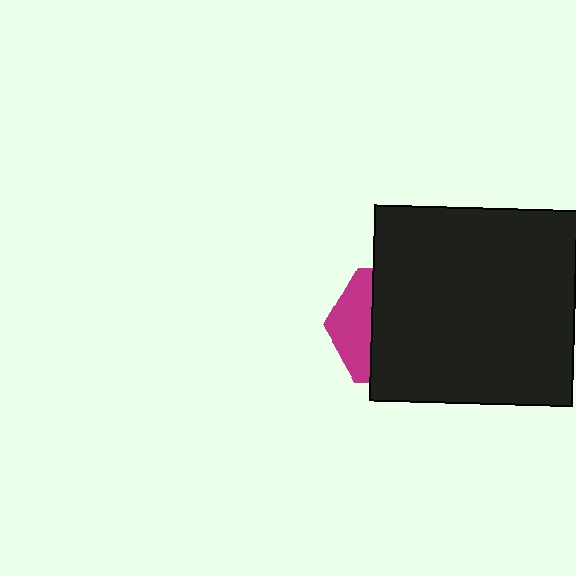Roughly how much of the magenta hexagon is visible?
A small part of it is visible (roughly 31%).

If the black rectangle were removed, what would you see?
You would see the complete magenta hexagon.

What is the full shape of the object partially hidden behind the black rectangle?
The partially hidden object is a magenta hexagon.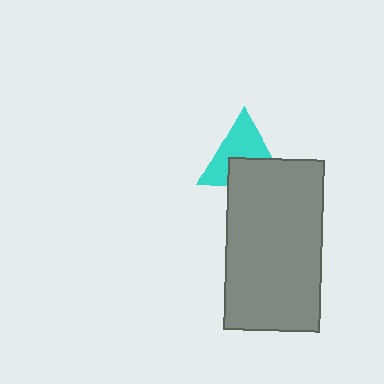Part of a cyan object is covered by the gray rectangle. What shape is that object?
It is a triangle.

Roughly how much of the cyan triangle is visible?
About half of it is visible (roughly 58%).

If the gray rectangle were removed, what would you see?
You would see the complete cyan triangle.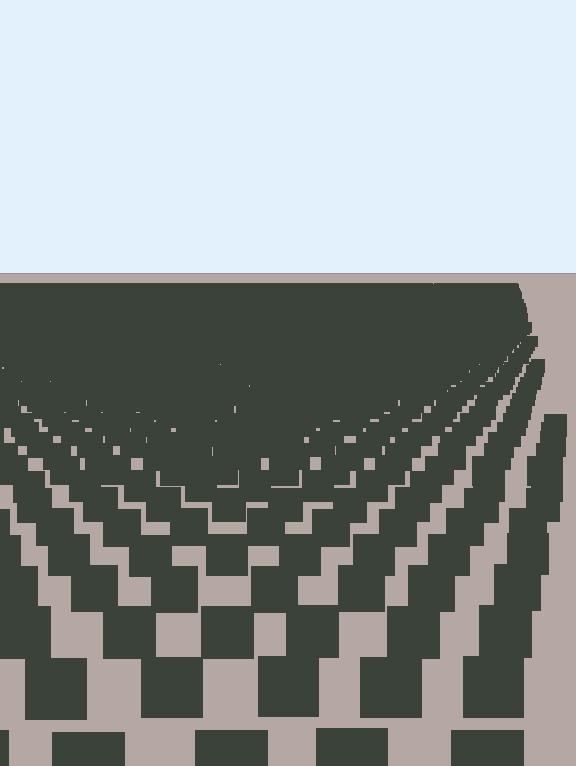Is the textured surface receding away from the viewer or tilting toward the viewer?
The surface is receding away from the viewer. Texture elements get smaller and denser toward the top.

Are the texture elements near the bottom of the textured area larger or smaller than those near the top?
Larger. Near the bottom, elements are closer to the viewer and appear at a bigger on-screen size.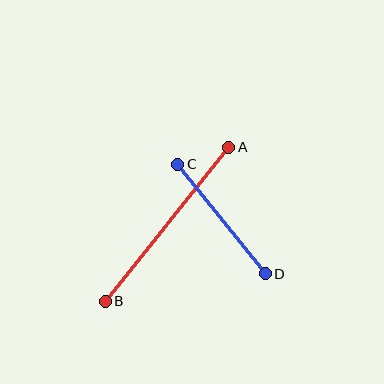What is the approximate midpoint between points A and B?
The midpoint is at approximately (167, 224) pixels.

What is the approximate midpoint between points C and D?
The midpoint is at approximately (221, 219) pixels.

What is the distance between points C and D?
The distance is approximately 140 pixels.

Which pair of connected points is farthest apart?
Points A and B are farthest apart.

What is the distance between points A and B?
The distance is approximately 198 pixels.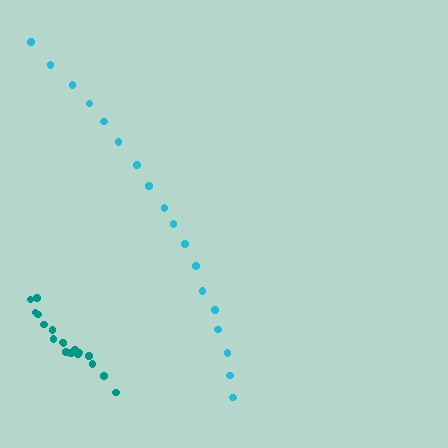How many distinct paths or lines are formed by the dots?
There are 2 distinct paths.